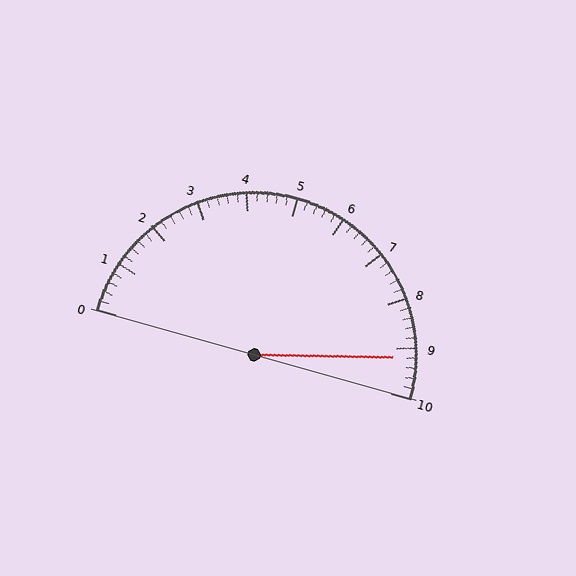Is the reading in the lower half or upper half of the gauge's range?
The reading is in the upper half of the range (0 to 10).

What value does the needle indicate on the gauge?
The needle indicates approximately 9.2.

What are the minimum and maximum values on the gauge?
The gauge ranges from 0 to 10.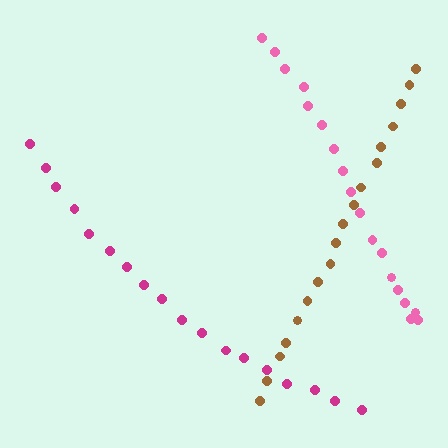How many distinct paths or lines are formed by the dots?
There are 3 distinct paths.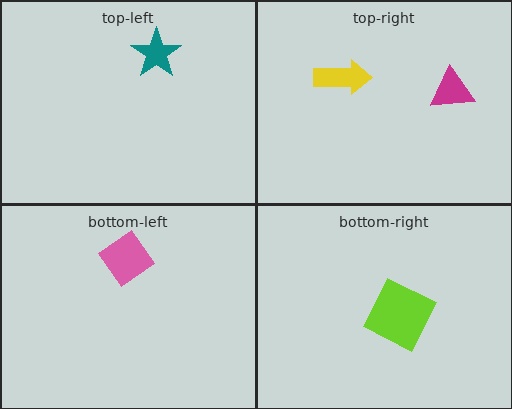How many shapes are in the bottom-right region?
1.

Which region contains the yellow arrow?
The top-right region.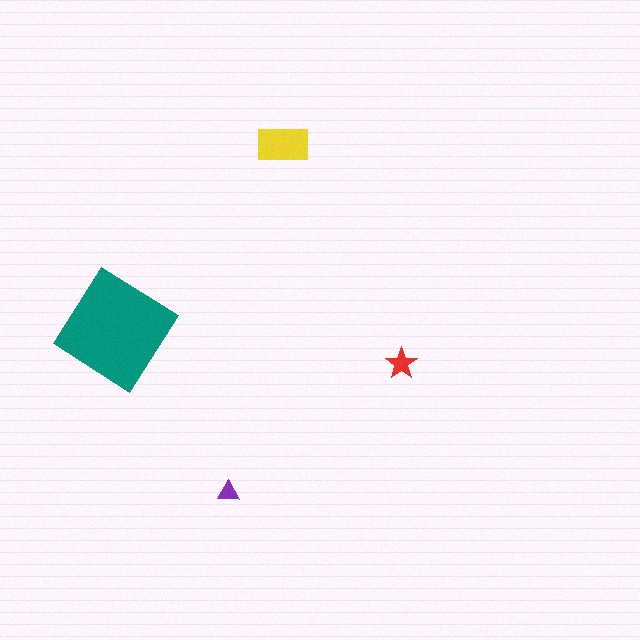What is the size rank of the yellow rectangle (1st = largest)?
2nd.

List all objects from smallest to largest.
The purple triangle, the red star, the yellow rectangle, the teal diamond.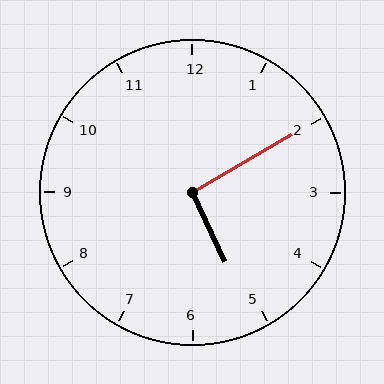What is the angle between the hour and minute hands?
Approximately 95 degrees.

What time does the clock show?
5:10.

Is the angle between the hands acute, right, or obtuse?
It is right.